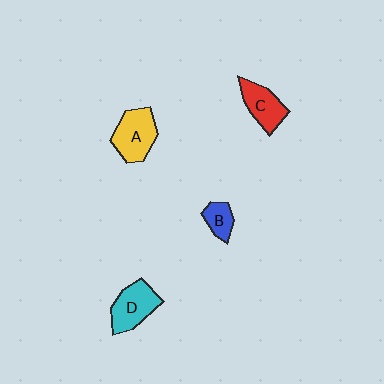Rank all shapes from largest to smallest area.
From largest to smallest: A (yellow), D (cyan), C (red), B (blue).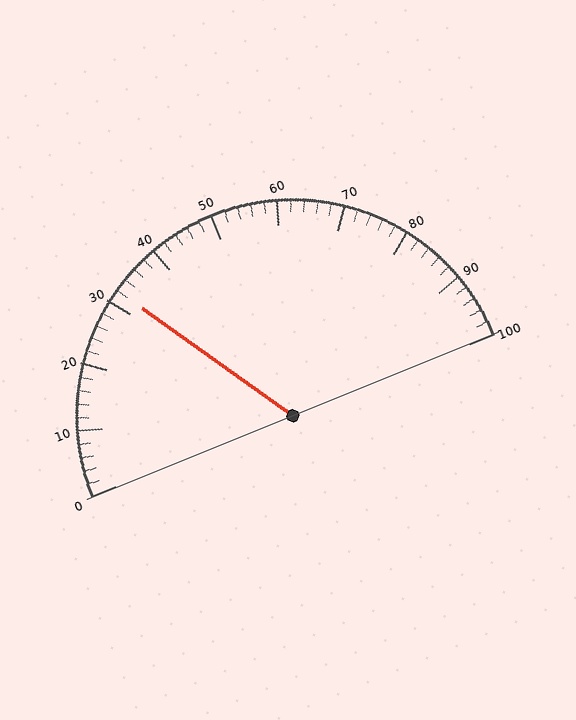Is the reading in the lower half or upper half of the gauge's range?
The reading is in the lower half of the range (0 to 100).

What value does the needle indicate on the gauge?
The needle indicates approximately 32.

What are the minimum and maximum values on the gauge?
The gauge ranges from 0 to 100.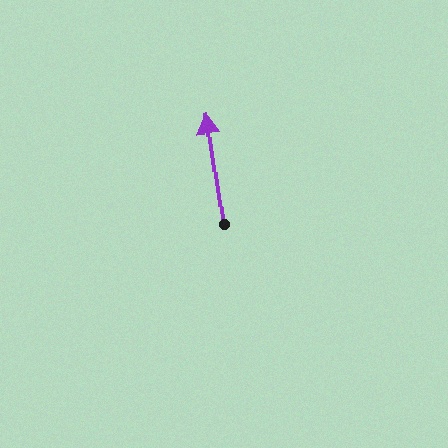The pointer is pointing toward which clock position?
Roughly 12 o'clock.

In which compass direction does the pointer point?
North.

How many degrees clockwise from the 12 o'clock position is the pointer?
Approximately 352 degrees.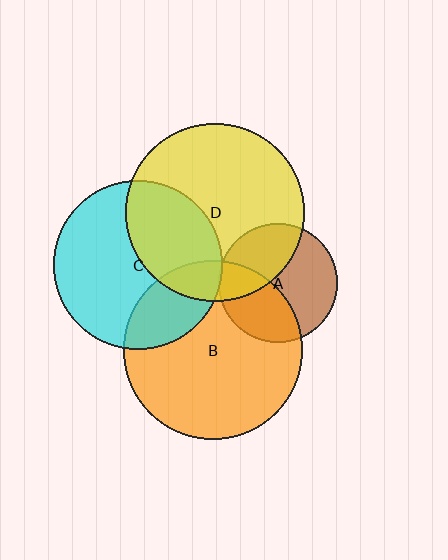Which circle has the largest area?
Circle B (orange).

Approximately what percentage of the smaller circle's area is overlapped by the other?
Approximately 15%.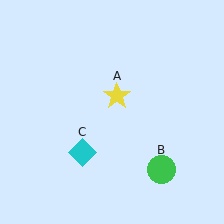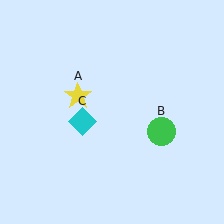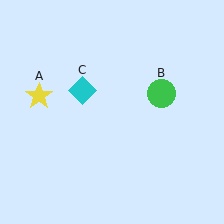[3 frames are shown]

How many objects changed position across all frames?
3 objects changed position: yellow star (object A), green circle (object B), cyan diamond (object C).